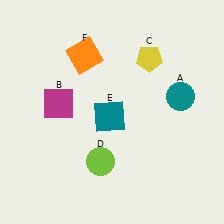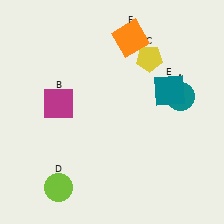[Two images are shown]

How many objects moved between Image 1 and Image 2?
3 objects moved between the two images.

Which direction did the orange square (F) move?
The orange square (F) moved right.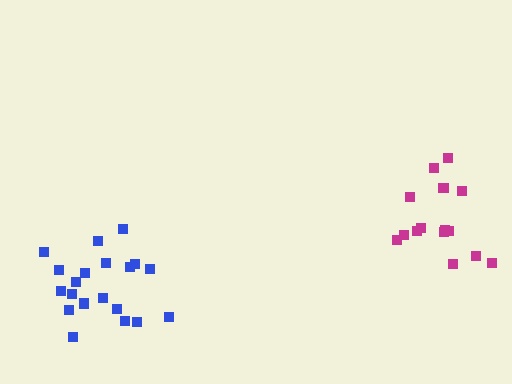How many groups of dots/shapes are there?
There are 2 groups.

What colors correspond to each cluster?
The clusters are colored: magenta, blue.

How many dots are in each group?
Group 1: 15 dots, Group 2: 20 dots (35 total).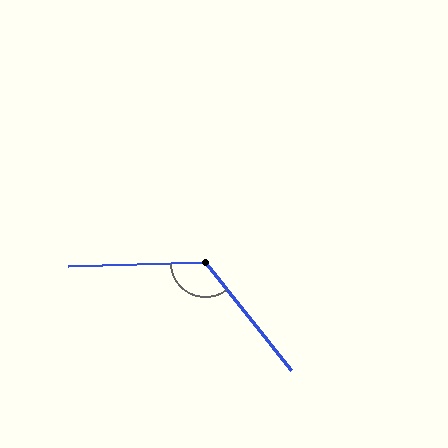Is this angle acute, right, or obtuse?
It is obtuse.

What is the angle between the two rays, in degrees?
Approximately 127 degrees.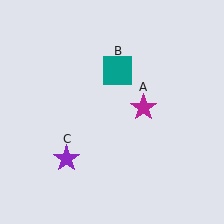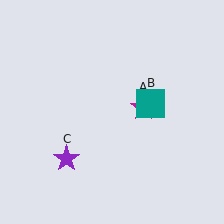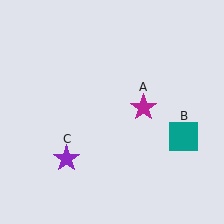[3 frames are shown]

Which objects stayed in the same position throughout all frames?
Magenta star (object A) and purple star (object C) remained stationary.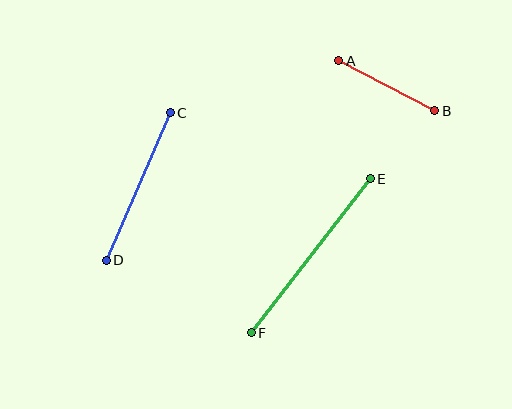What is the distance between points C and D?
The distance is approximately 161 pixels.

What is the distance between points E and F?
The distance is approximately 195 pixels.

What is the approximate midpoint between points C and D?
The midpoint is at approximately (138, 186) pixels.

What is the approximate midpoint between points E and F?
The midpoint is at approximately (311, 256) pixels.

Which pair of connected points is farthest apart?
Points E and F are farthest apart.